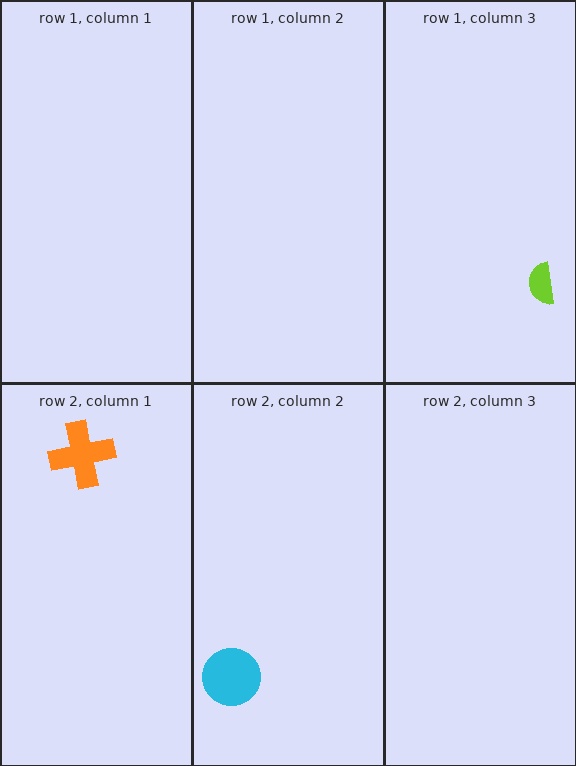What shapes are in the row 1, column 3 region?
The lime semicircle.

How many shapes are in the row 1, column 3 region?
1.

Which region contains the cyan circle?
The row 2, column 2 region.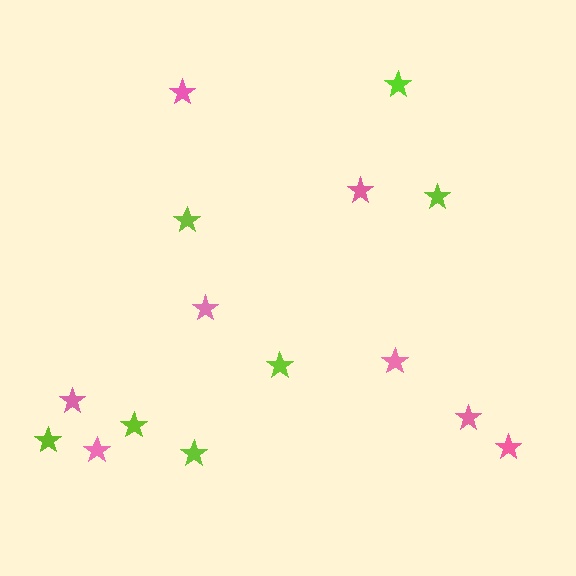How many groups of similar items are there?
There are 2 groups: one group of lime stars (7) and one group of pink stars (8).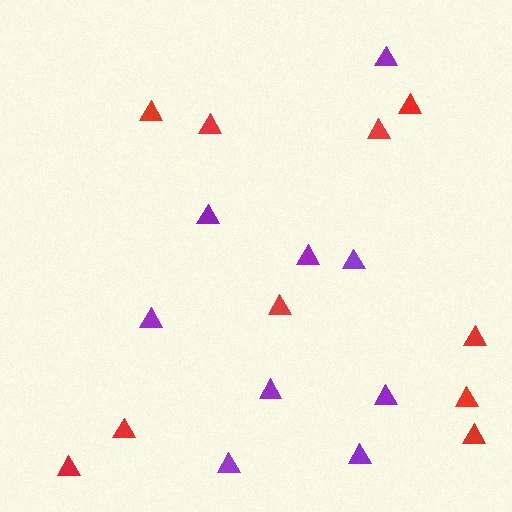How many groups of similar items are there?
There are 2 groups: one group of red triangles (10) and one group of purple triangles (9).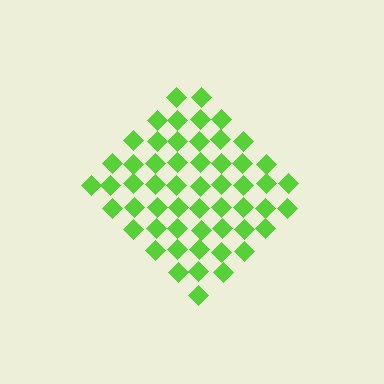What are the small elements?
The small elements are diamonds.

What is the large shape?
The large shape is a diamond.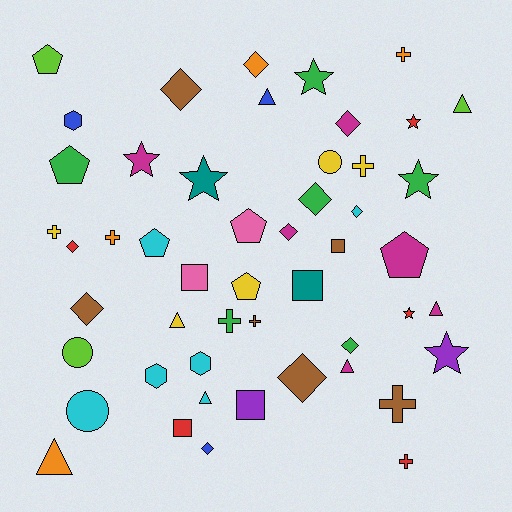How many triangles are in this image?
There are 7 triangles.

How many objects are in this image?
There are 50 objects.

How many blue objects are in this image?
There are 3 blue objects.